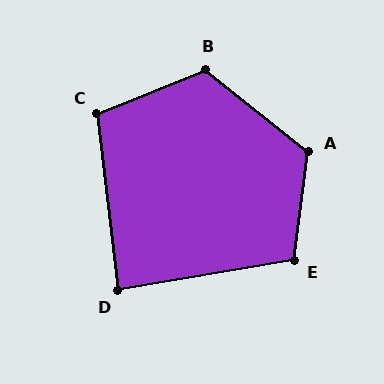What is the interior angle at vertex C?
Approximately 106 degrees (obtuse).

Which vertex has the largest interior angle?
A, at approximately 121 degrees.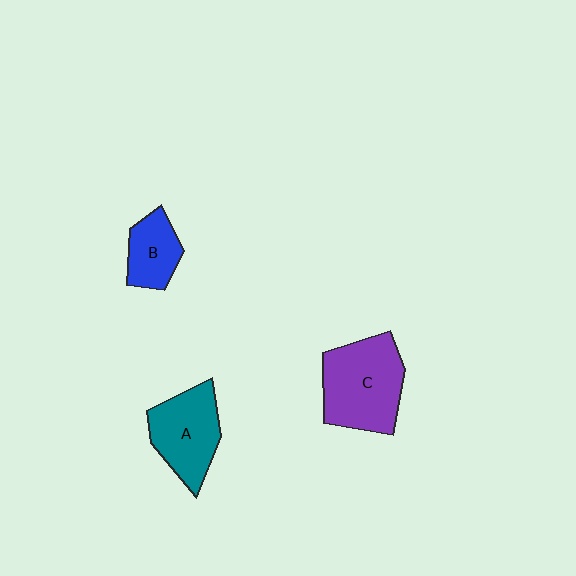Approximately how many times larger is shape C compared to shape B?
Approximately 2.0 times.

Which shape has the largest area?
Shape C (purple).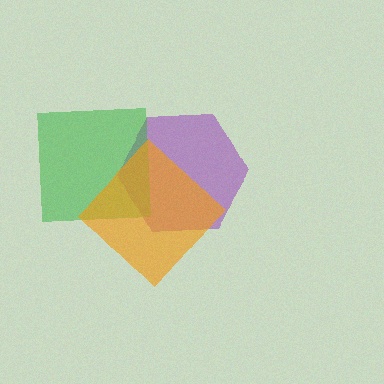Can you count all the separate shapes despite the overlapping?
Yes, there are 3 separate shapes.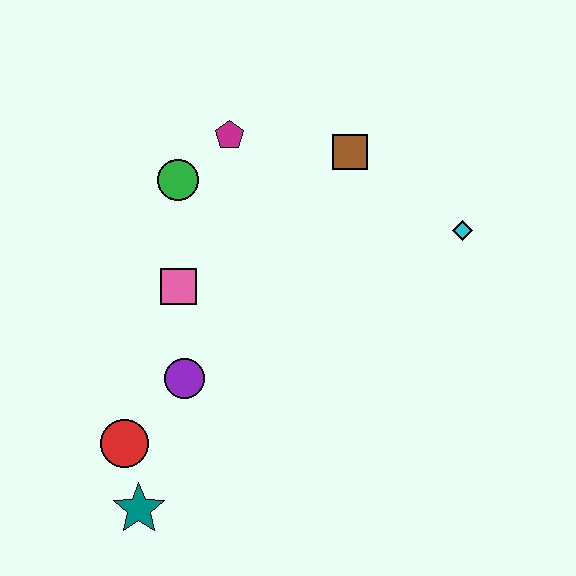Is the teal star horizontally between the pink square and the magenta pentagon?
No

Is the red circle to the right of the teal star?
No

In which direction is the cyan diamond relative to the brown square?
The cyan diamond is to the right of the brown square.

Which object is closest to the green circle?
The magenta pentagon is closest to the green circle.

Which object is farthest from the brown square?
The teal star is farthest from the brown square.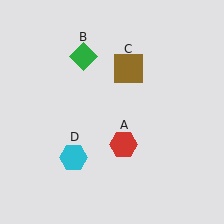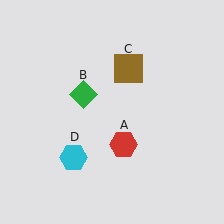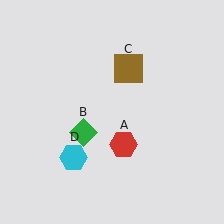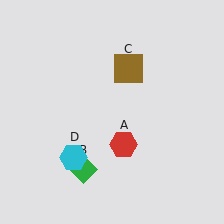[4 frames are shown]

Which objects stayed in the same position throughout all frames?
Red hexagon (object A) and brown square (object C) and cyan hexagon (object D) remained stationary.